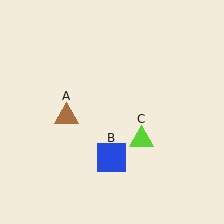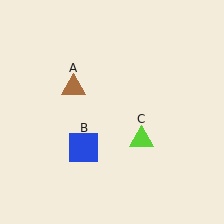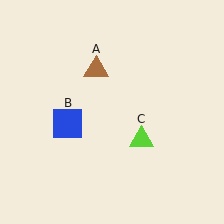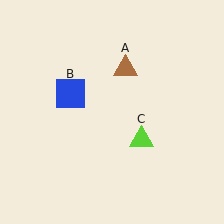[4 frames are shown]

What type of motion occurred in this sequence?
The brown triangle (object A), blue square (object B) rotated clockwise around the center of the scene.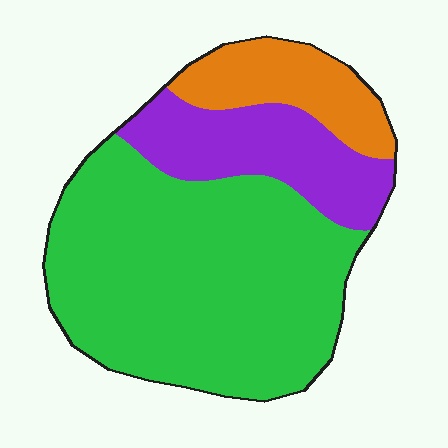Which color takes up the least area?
Orange, at roughly 15%.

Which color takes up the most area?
Green, at roughly 65%.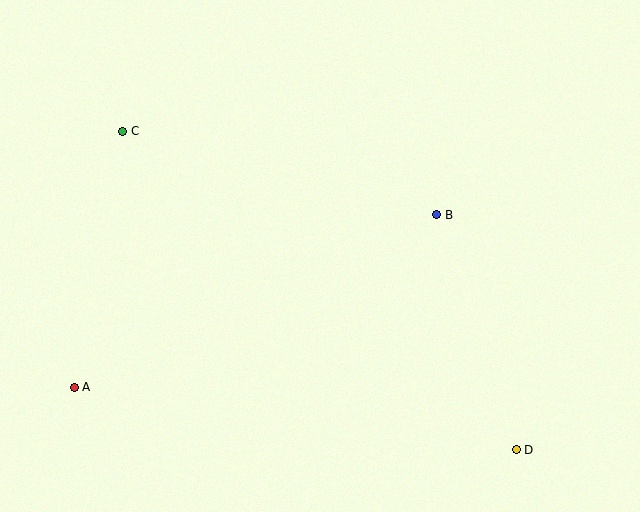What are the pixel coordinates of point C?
Point C is at (123, 131).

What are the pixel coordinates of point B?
Point B is at (437, 215).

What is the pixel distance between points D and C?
The distance between D and C is 506 pixels.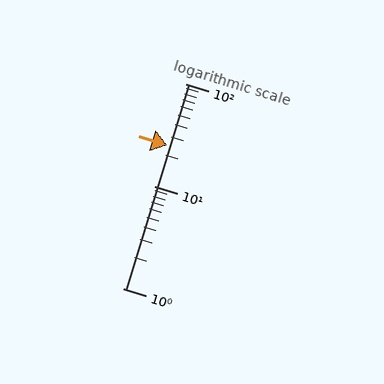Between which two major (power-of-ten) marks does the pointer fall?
The pointer is between 10 and 100.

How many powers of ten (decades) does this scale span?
The scale spans 2 decades, from 1 to 100.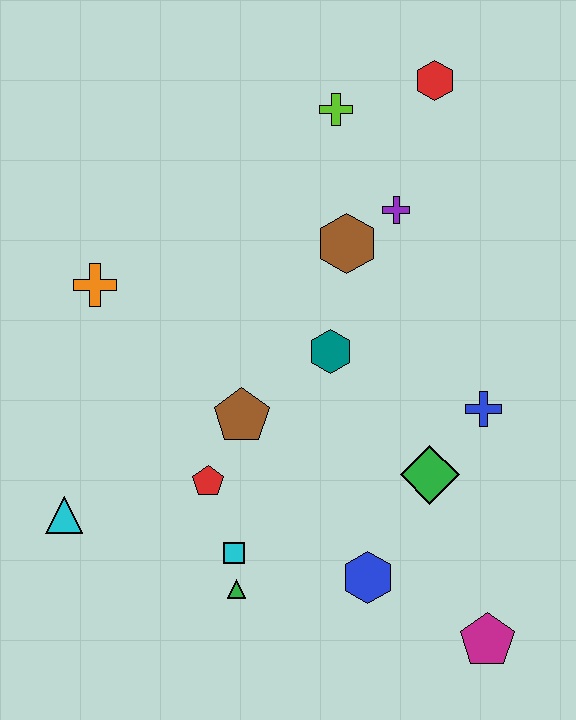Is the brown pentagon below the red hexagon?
Yes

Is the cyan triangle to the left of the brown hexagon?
Yes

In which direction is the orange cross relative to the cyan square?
The orange cross is above the cyan square.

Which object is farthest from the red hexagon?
The cyan triangle is farthest from the red hexagon.